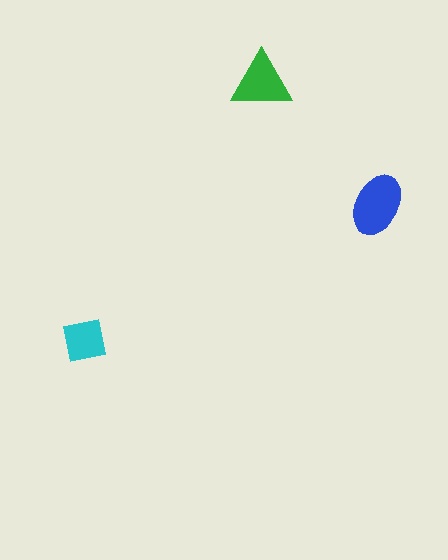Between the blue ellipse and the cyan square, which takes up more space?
The blue ellipse.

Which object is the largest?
The blue ellipse.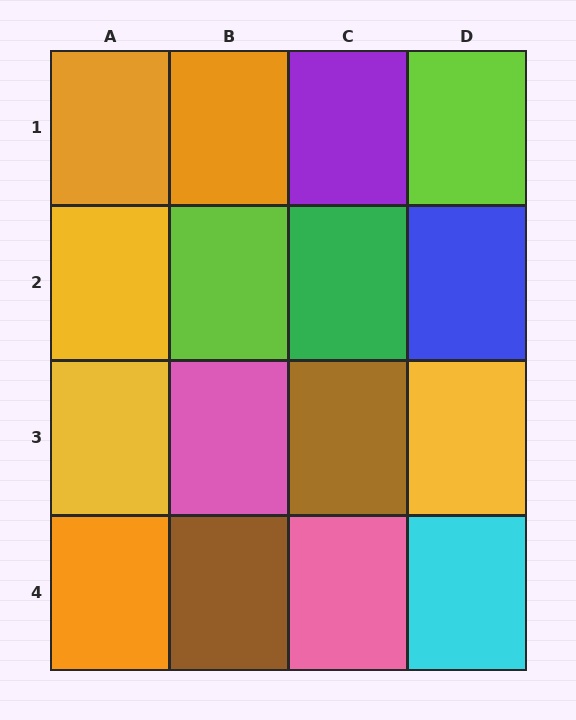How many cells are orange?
3 cells are orange.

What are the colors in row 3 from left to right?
Yellow, pink, brown, yellow.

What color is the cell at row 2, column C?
Green.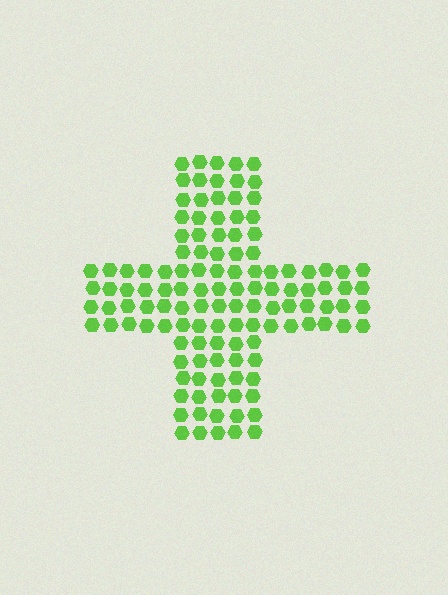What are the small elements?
The small elements are hexagons.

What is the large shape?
The large shape is a cross.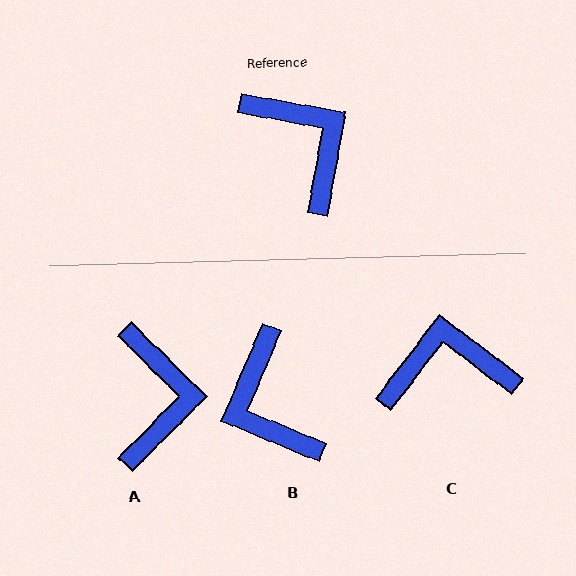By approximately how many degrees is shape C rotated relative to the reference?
Approximately 63 degrees counter-clockwise.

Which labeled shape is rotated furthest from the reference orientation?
B, about 167 degrees away.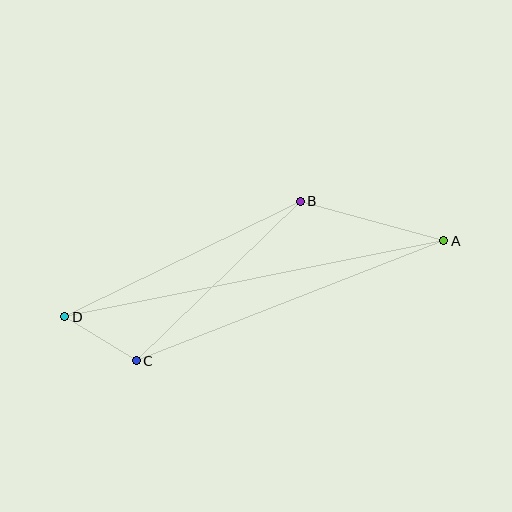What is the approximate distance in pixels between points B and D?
The distance between B and D is approximately 262 pixels.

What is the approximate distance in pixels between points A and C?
The distance between A and C is approximately 330 pixels.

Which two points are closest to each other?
Points C and D are closest to each other.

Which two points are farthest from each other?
Points A and D are farthest from each other.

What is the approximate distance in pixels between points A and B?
The distance between A and B is approximately 149 pixels.